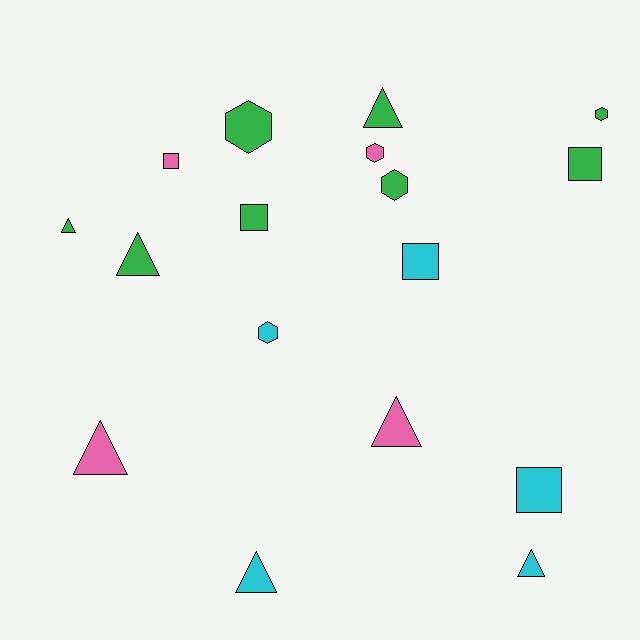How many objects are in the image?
There are 17 objects.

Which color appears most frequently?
Green, with 8 objects.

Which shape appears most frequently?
Triangle, with 7 objects.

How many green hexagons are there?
There are 3 green hexagons.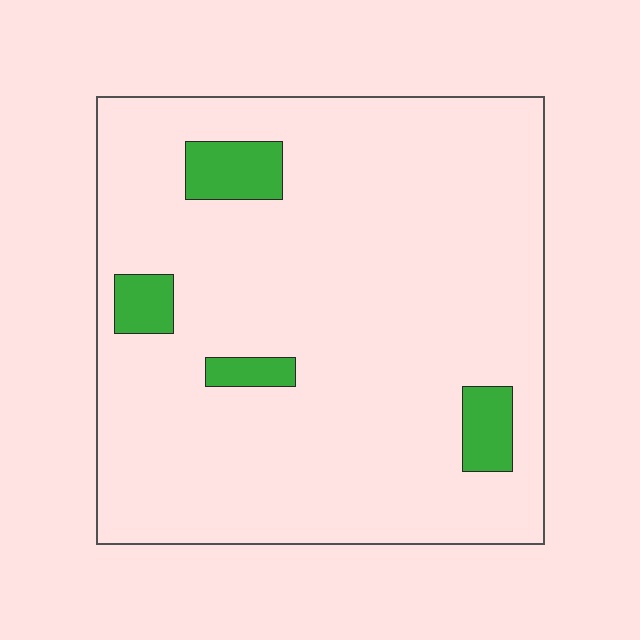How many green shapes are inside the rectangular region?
4.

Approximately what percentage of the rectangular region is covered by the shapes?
Approximately 10%.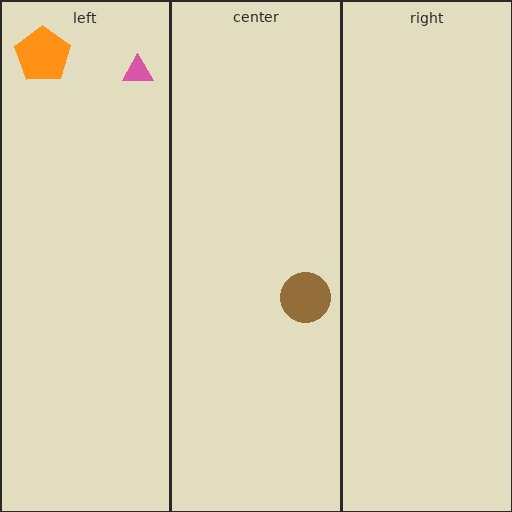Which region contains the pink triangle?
The left region.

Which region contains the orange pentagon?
The left region.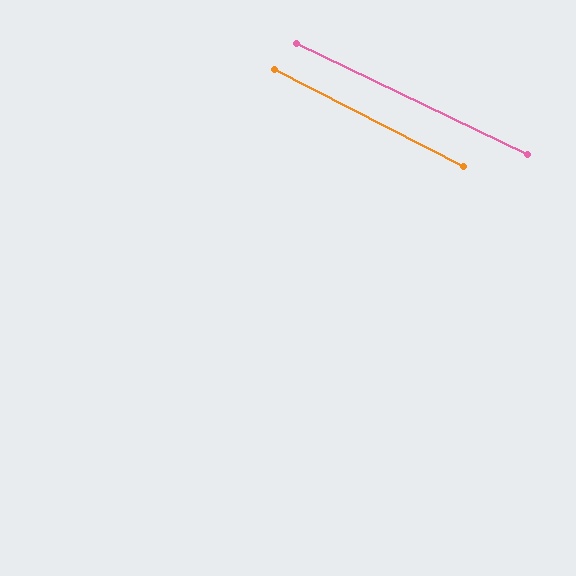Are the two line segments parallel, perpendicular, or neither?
Parallel — their directions differ by only 1.7°.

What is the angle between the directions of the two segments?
Approximately 2 degrees.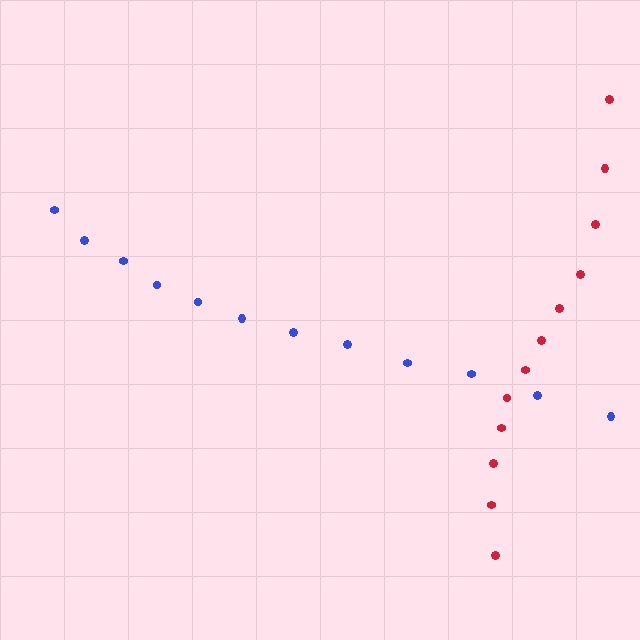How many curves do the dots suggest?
There are 2 distinct paths.